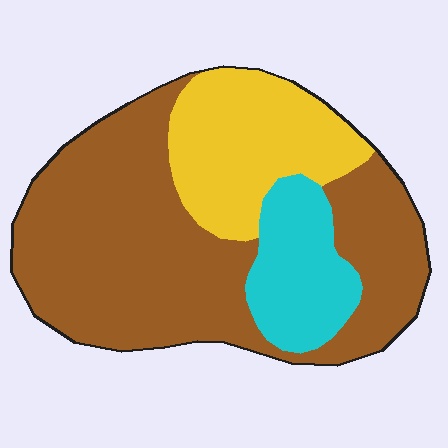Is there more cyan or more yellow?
Yellow.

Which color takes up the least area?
Cyan, at roughly 15%.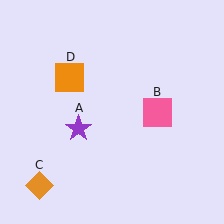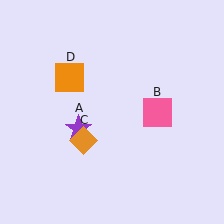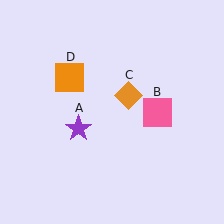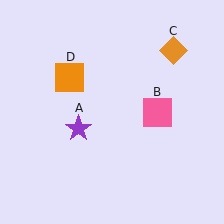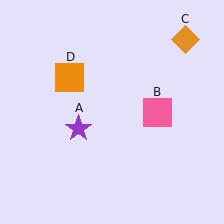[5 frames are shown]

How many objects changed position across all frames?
1 object changed position: orange diamond (object C).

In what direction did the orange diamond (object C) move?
The orange diamond (object C) moved up and to the right.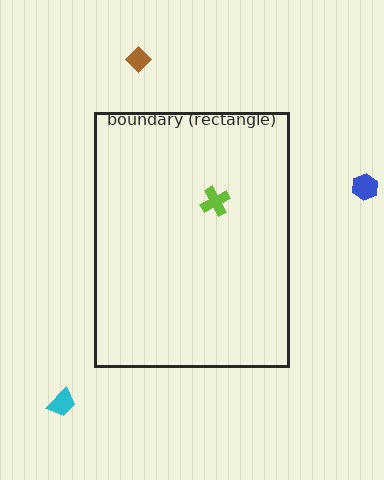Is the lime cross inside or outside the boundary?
Inside.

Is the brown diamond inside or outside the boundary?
Outside.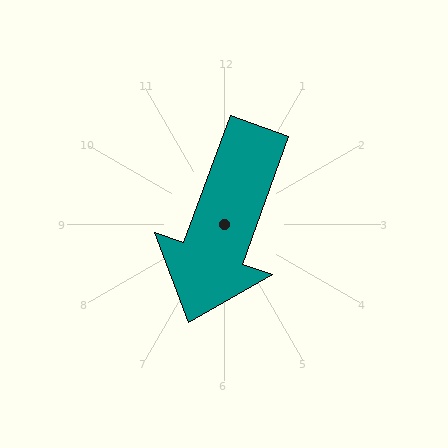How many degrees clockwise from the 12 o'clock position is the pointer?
Approximately 200 degrees.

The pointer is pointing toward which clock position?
Roughly 7 o'clock.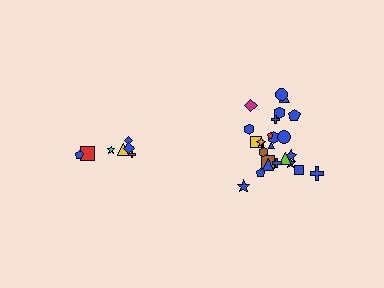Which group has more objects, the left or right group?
The right group.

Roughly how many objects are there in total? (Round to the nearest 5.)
Roughly 35 objects in total.